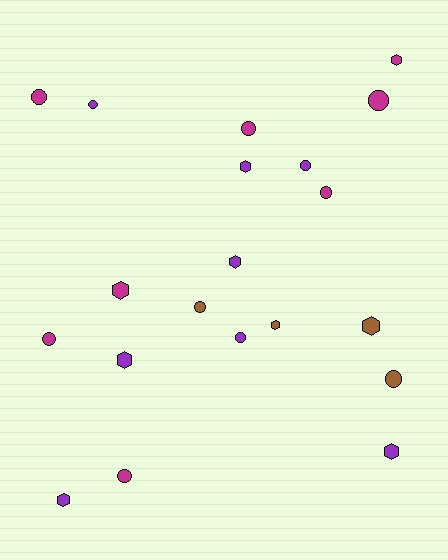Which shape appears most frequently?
Circle, with 11 objects.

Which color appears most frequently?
Magenta, with 8 objects.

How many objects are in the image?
There are 20 objects.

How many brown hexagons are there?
There are 2 brown hexagons.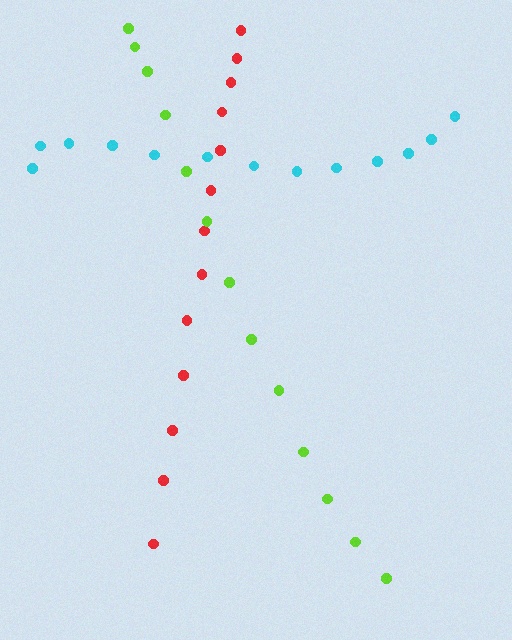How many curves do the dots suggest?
There are 3 distinct paths.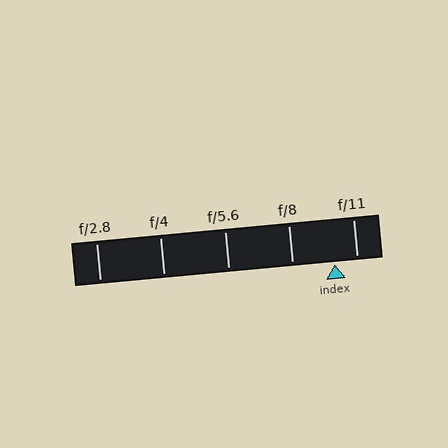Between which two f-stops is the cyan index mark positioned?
The index mark is between f/8 and f/11.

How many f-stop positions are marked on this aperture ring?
There are 5 f-stop positions marked.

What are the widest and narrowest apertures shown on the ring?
The widest aperture shown is f/2.8 and the narrowest is f/11.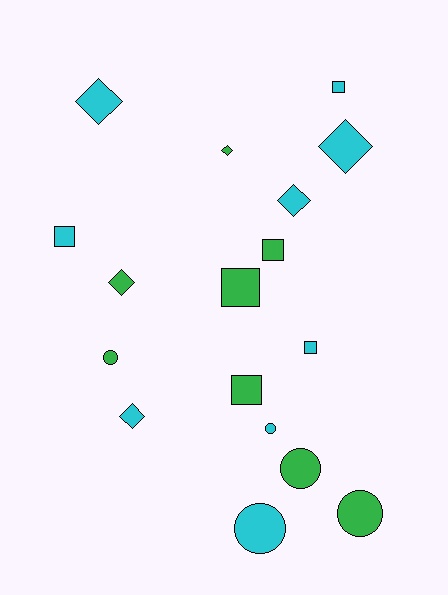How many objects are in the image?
There are 17 objects.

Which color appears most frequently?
Cyan, with 9 objects.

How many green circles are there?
There are 3 green circles.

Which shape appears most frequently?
Square, with 6 objects.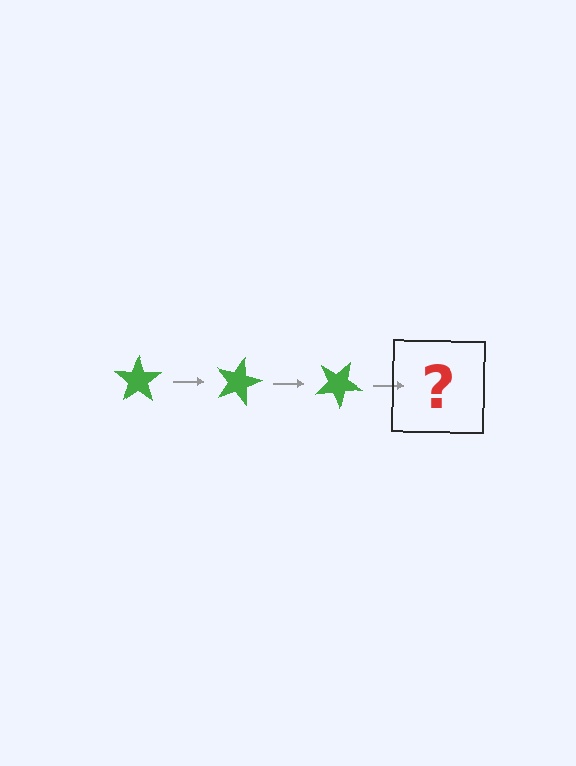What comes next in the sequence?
The next element should be a green star rotated 45 degrees.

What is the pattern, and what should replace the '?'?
The pattern is that the star rotates 15 degrees each step. The '?' should be a green star rotated 45 degrees.